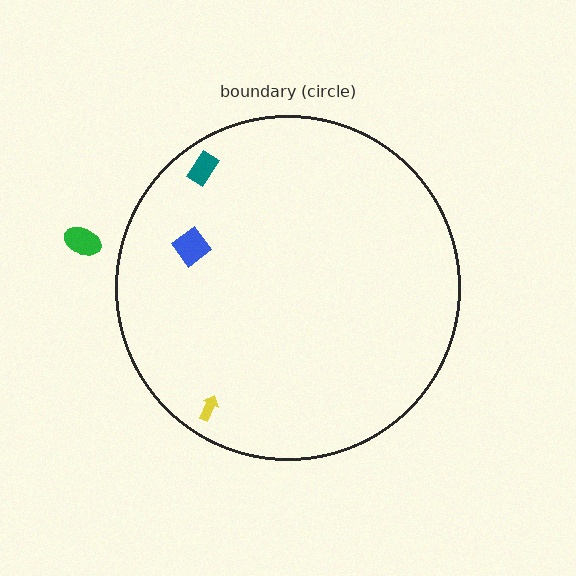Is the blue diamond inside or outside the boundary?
Inside.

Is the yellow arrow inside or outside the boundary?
Inside.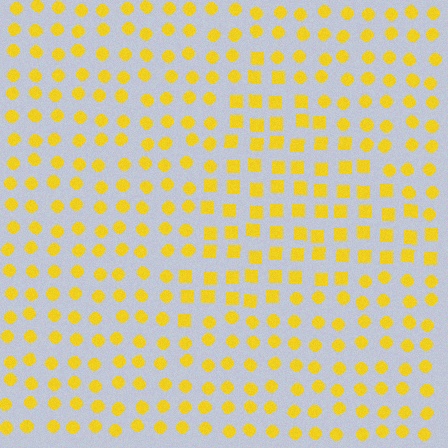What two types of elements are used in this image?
The image uses squares inside the triangle region and circles outside it.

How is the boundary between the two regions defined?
The boundary is defined by a change in element shape: squares inside vs. circles outside. All elements share the same color and spacing.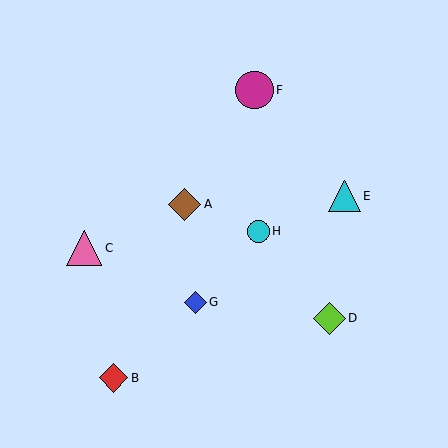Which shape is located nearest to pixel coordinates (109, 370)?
The red diamond (labeled B) at (114, 378) is nearest to that location.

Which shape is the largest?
The magenta circle (labeled F) is the largest.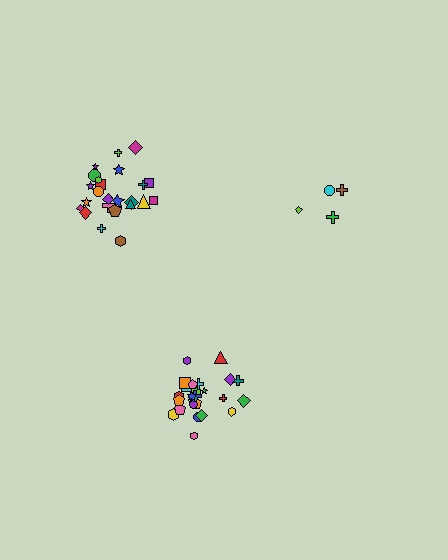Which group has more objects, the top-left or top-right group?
The top-left group.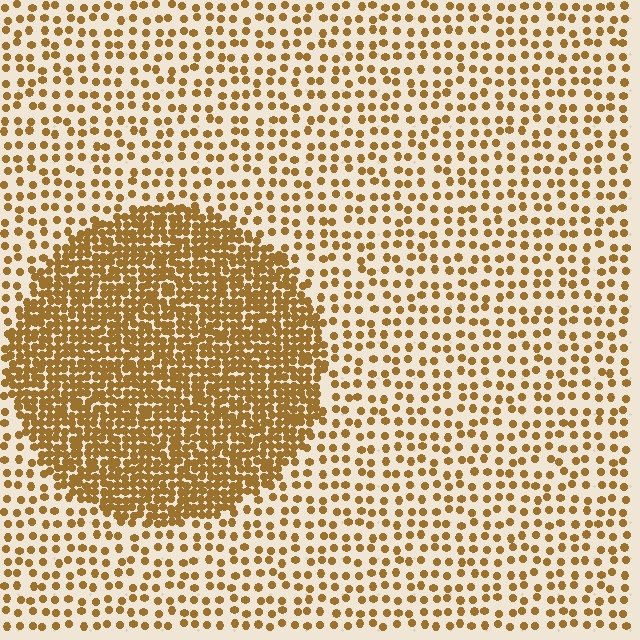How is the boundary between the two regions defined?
The boundary is defined by a change in element density (approximately 2.7x ratio). All elements are the same color, size, and shape.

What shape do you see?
I see a circle.